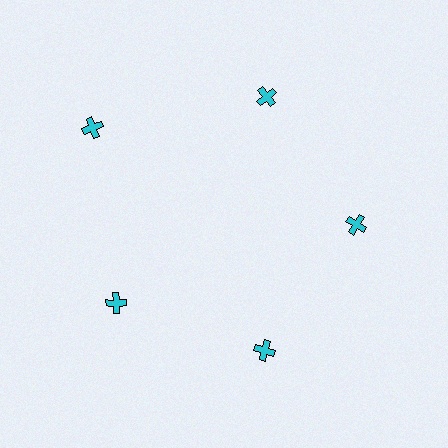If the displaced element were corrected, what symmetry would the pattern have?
It would have 5-fold rotational symmetry — the pattern would map onto itself every 72 degrees.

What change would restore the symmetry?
The symmetry would be restored by moving it inward, back onto the ring so that all 5 crosses sit at equal angles and equal distance from the center.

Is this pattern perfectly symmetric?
No. The 5 cyan crosses are arranged in a ring, but one element near the 10 o'clock position is pushed outward from the center, breaking the 5-fold rotational symmetry.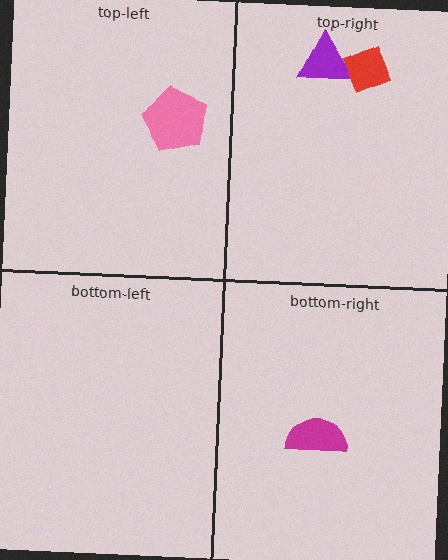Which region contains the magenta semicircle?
The bottom-right region.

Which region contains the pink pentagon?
The top-left region.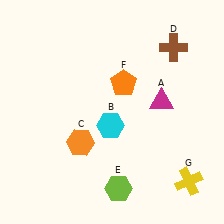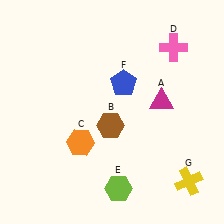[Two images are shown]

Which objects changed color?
B changed from cyan to brown. D changed from brown to pink. F changed from orange to blue.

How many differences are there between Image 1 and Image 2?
There are 3 differences between the two images.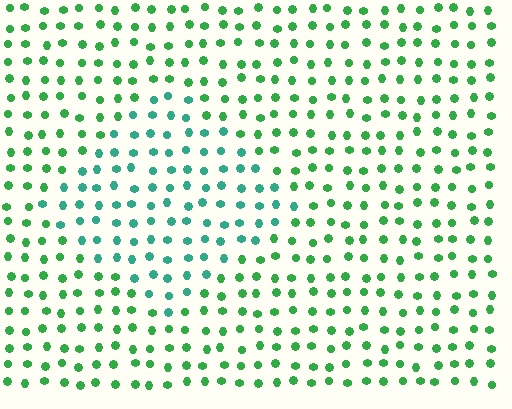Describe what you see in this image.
The image is filled with small green elements in a uniform arrangement. A diamond-shaped region is visible where the elements are tinted to a slightly different hue, forming a subtle color boundary.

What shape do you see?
I see a diamond.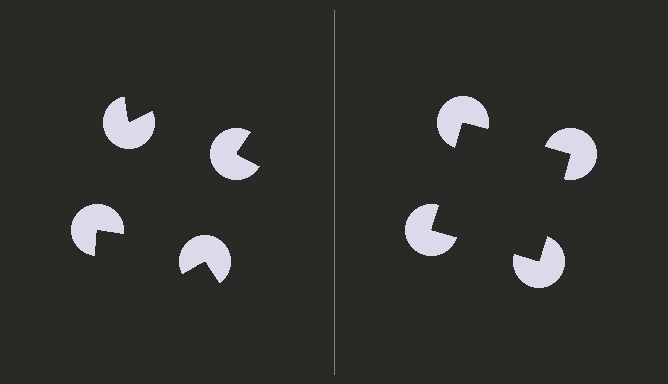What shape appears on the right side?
An illusory square.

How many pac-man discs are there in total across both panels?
8 — 4 on each side.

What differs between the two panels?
The pac-man discs are positioned identically on both sides; only the wedge orientations differ. On the right they align to a square; on the left they are misaligned.